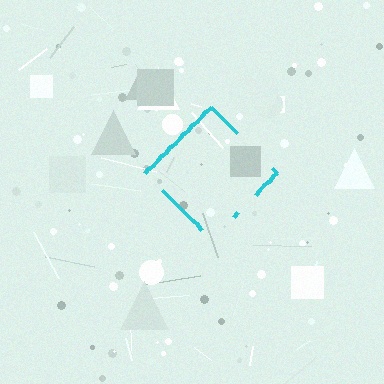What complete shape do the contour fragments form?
The contour fragments form a diamond.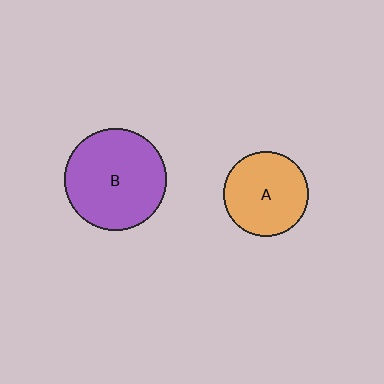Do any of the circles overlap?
No, none of the circles overlap.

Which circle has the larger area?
Circle B (purple).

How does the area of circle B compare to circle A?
Approximately 1.4 times.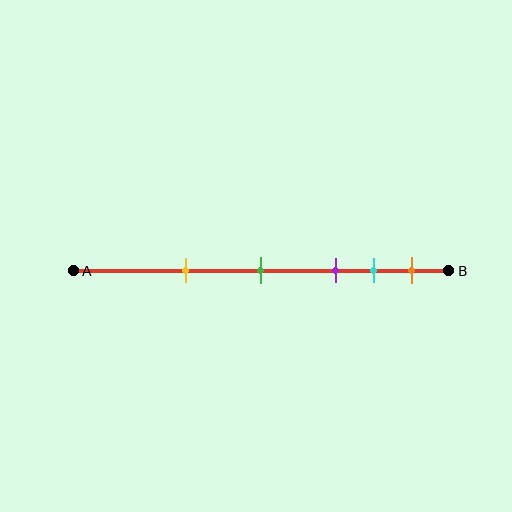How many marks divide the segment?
There are 5 marks dividing the segment.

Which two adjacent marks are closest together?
The cyan and orange marks are the closest adjacent pair.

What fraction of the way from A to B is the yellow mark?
The yellow mark is approximately 30% (0.3) of the way from A to B.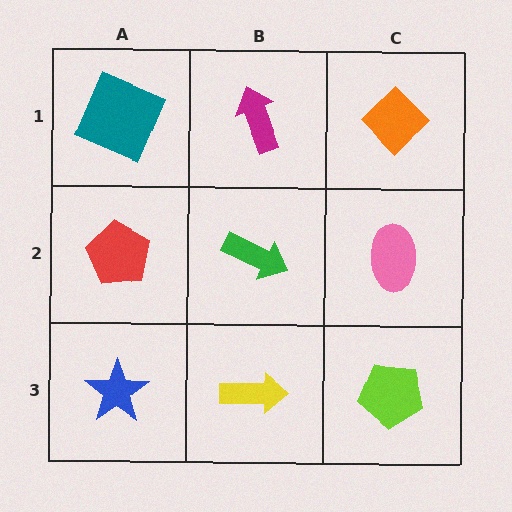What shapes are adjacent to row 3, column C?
A pink ellipse (row 2, column C), a yellow arrow (row 3, column B).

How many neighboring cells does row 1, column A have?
2.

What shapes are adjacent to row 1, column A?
A red pentagon (row 2, column A), a magenta arrow (row 1, column B).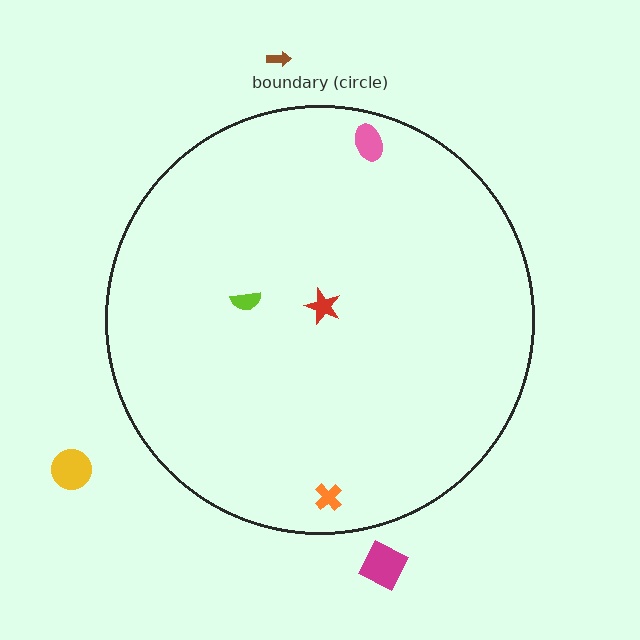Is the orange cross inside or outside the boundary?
Inside.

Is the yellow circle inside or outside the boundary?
Outside.